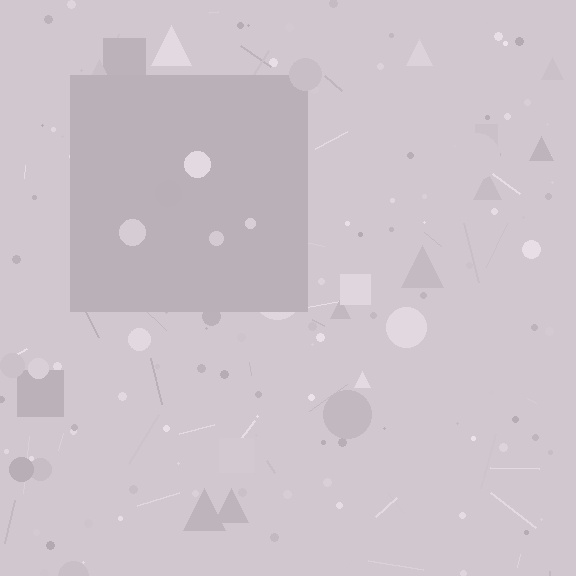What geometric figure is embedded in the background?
A square is embedded in the background.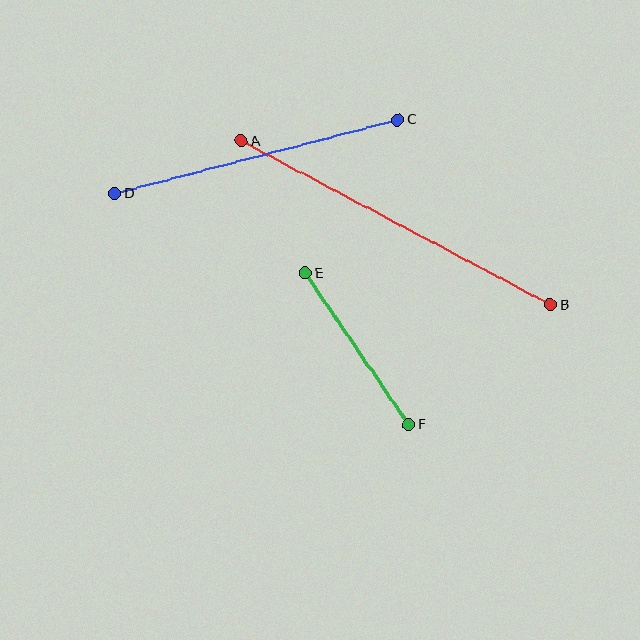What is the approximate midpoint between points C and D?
The midpoint is at approximately (256, 157) pixels.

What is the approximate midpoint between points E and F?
The midpoint is at approximately (357, 349) pixels.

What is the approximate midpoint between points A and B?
The midpoint is at approximately (396, 223) pixels.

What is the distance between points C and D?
The distance is approximately 293 pixels.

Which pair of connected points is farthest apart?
Points A and B are farthest apart.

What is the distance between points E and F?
The distance is approximately 183 pixels.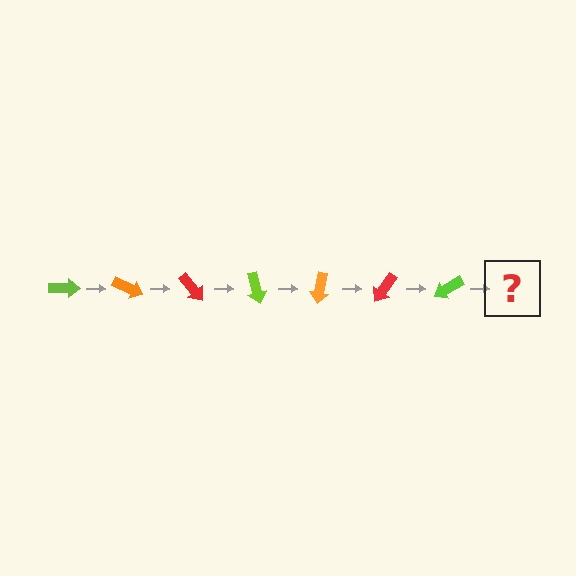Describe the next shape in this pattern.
It should be an orange arrow, rotated 175 degrees from the start.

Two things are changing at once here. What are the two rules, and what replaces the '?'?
The two rules are that it rotates 25 degrees each step and the color cycles through lime, orange, and red. The '?' should be an orange arrow, rotated 175 degrees from the start.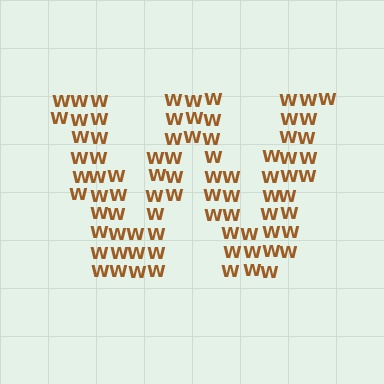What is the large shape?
The large shape is the letter W.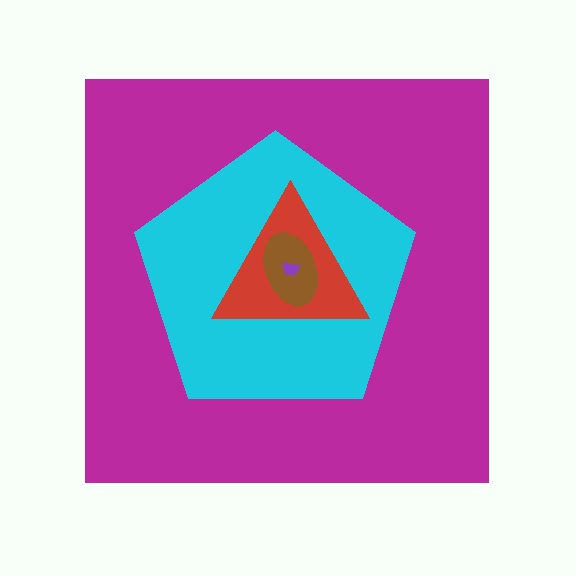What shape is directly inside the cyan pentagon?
The red triangle.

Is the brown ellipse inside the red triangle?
Yes.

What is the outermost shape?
The magenta square.